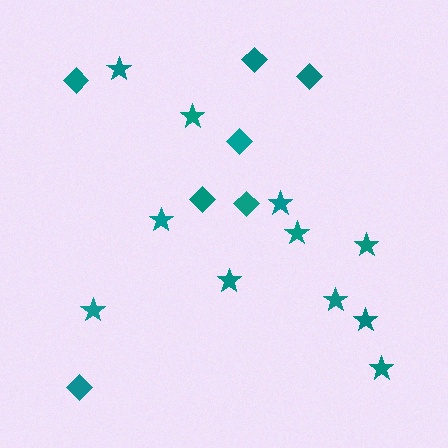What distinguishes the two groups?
There are 2 groups: one group of diamonds (7) and one group of stars (11).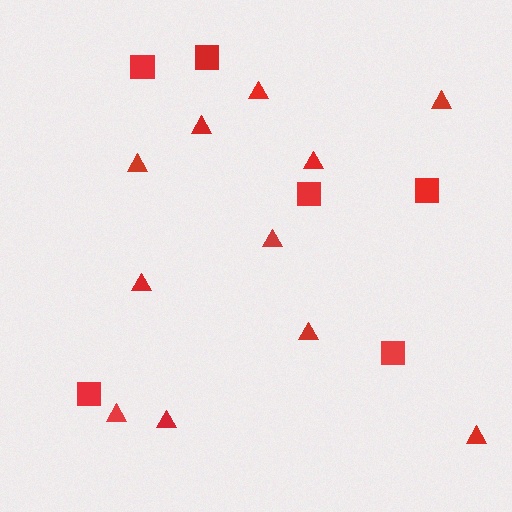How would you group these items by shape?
There are 2 groups: one group of triangles (11) and one group of squares (6).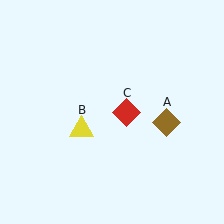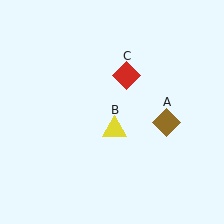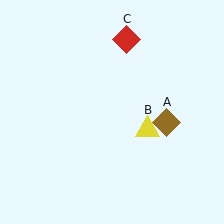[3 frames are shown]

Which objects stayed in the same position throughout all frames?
Brown diamond (object A) remained stationary.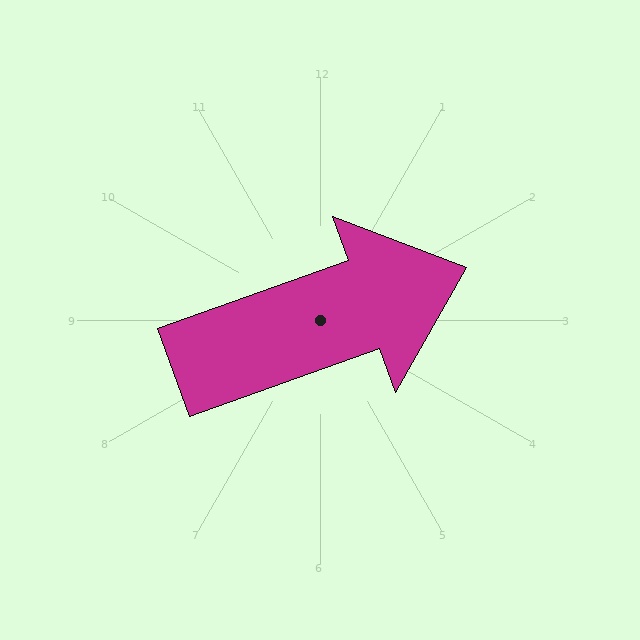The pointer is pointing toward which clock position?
Roughly 2 o'clock.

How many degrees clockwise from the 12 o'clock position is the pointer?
Approximately 70 degrees.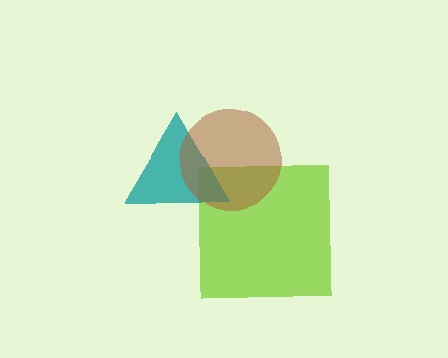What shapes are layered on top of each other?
The layered shapes are: a lime square, a teal triangle, a brown circle.